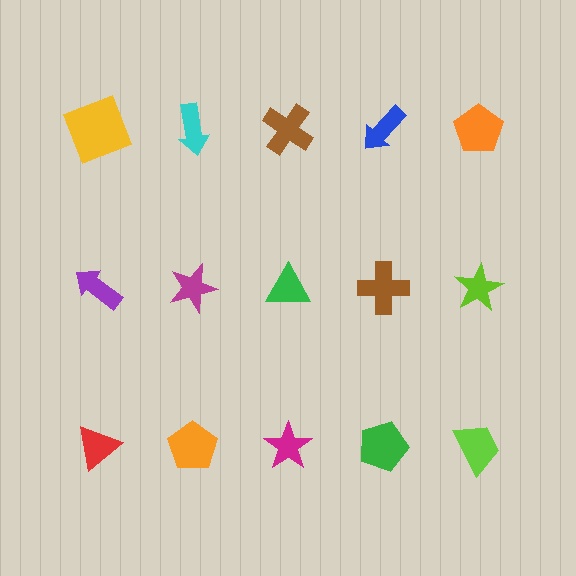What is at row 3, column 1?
A red triangle.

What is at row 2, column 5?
A lime star.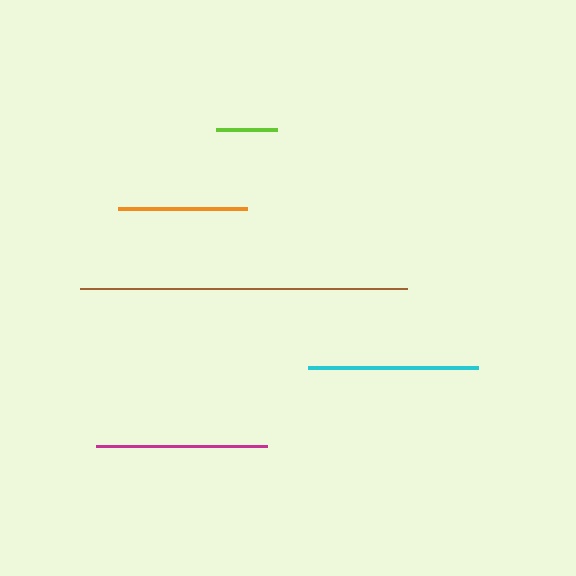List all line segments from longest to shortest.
From longest to shortest: brown, magenta, cyan, orange, lime.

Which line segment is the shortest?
The lime line is the shortest at approximately 62 pixels.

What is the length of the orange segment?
The orange segment is approximately 129 pixels long.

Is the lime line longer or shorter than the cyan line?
The cyan line is longer than the lime line.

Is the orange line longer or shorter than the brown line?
The brown line is longer than the orange line.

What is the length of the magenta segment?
The magenta segment is approximately 171 pixels long.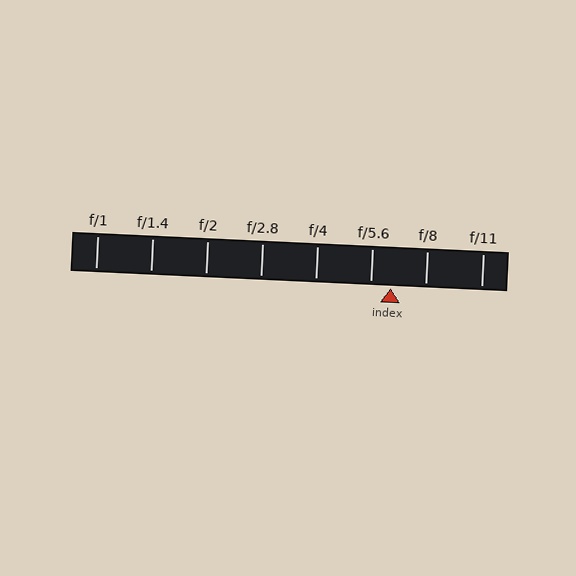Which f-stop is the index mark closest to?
The index mark is closest to f/5.6.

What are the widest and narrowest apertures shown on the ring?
The widest aperture shown is f/1 and the narrowest is f/11.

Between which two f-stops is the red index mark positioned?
The index mark is between f/5.6 and f/8.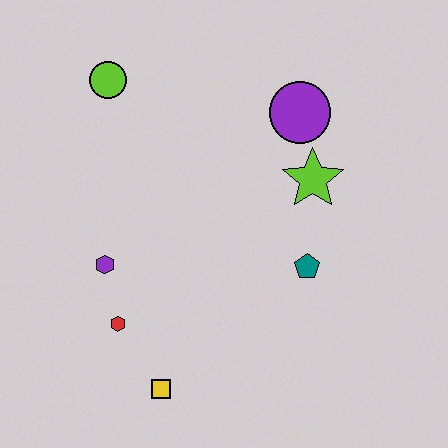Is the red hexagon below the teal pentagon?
Yes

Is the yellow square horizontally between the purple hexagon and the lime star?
Yes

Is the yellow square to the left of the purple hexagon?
No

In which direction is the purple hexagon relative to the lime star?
The purple hexagon is to the left of the lime star.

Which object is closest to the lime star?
The purple circle is closest to the lime star.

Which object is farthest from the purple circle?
The yellow square is farthest from the purple circle.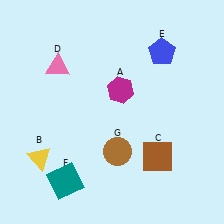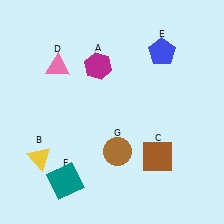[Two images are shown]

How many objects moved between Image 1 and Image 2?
1 object moved between the two images.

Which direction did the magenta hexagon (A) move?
The magenta hexagon (A) moved up.